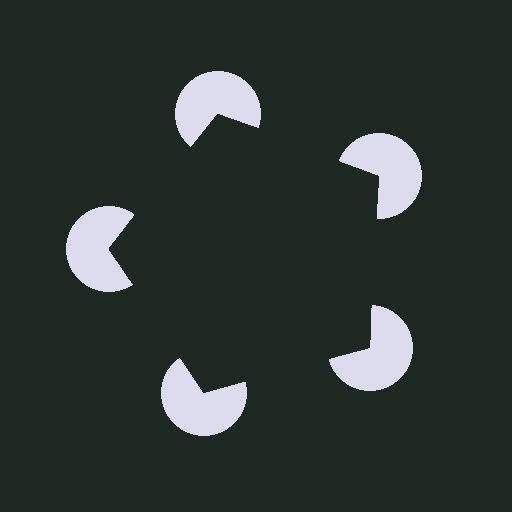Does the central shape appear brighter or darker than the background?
It typically appears slightly darker than the background, even though no actual brightness change is drawn.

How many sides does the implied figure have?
5 sides.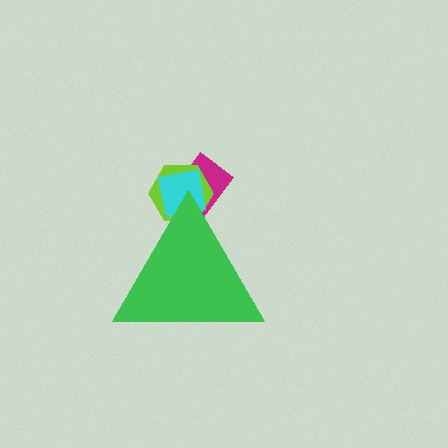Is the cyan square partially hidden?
Yes, the cyan square is partially hidden behind the green triangle.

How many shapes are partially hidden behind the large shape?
3 shapes are partially hidden.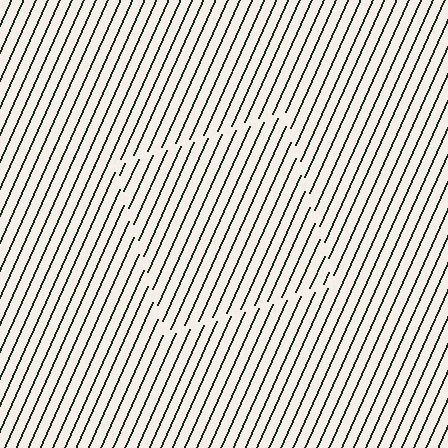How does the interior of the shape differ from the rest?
The interior of the shape contains the same grating, shifted by half a period — the contour is defined by the phase discontinuity where line-ends from the inner and outer gratings abut.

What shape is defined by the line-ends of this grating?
An illusory square. The interior of the shape contains the same grating, shifted by half a period — the contour is defined by the phase discontinuity where line-ends from the inner and outer gratings abut.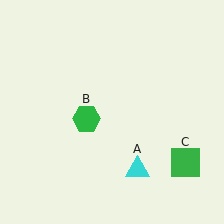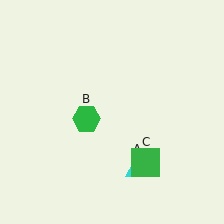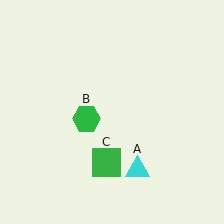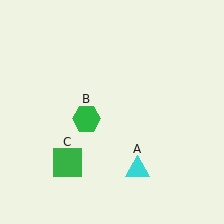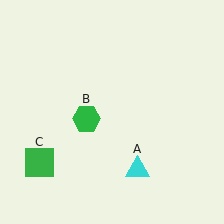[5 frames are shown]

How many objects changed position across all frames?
1 object changed position: green square (object C).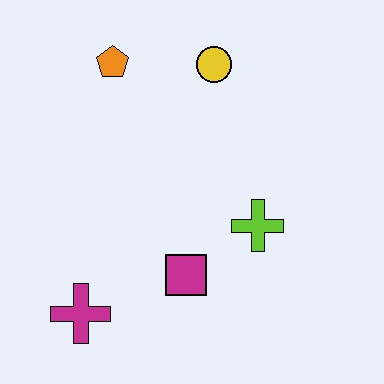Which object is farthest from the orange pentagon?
The magenta cross is farthest from the orange pentagon.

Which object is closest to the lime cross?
The magenta square is closest to the lime cross.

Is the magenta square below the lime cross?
Yes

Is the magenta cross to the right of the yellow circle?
No